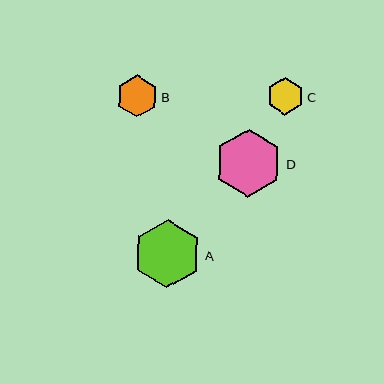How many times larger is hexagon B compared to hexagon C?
Hexagon B is approximately 1.1 times the size of hexagon C.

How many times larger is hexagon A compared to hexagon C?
Hexagon A is approximately 1.8 times the size of hexagon C.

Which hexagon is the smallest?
Hexagon C is the smallest with a size of approximately 38 pixels.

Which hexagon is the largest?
Hexagon A is the largest with a size of approximately 68 pixels.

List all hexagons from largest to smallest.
From largest to smallest: A, D, B, C.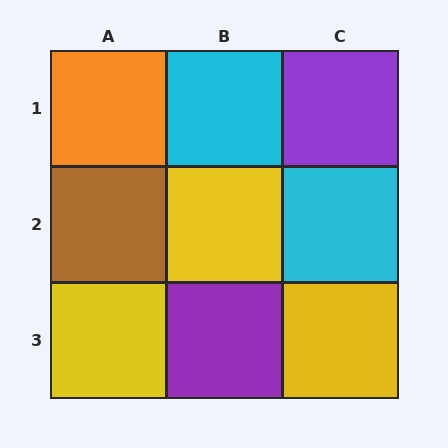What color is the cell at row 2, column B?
Yellow.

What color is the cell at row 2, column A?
Brown.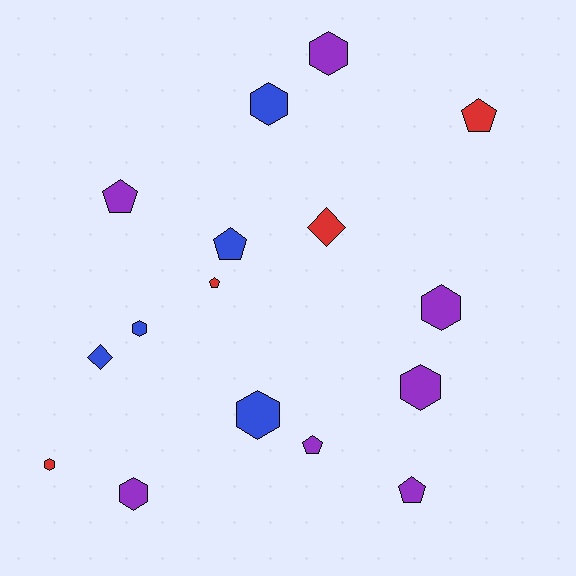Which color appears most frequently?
Purple, with 7 objects.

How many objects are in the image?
There are 16 objects.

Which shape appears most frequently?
Hexagon, with 8 objects.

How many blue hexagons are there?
There are 3 blue hexagons.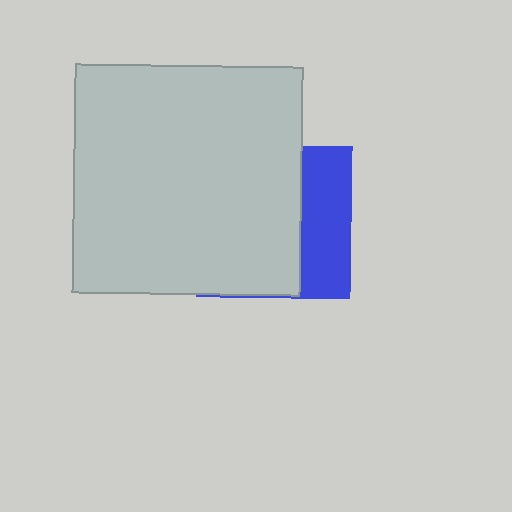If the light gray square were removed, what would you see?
You would see the complete blue square.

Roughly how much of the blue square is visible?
A small part of it is visible (roughly 33%).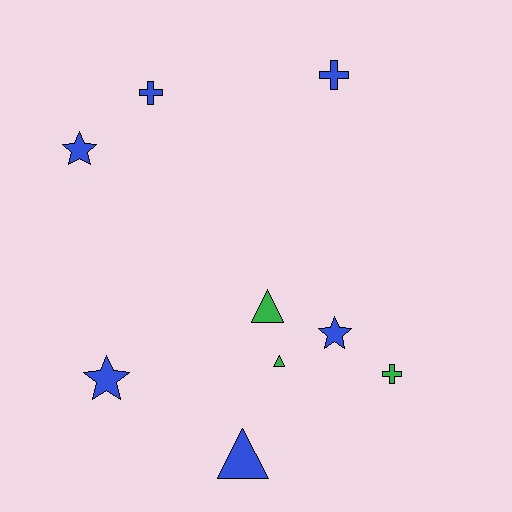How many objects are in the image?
There are 9 objects.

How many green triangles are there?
There are 2 green triangles.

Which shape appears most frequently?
Cross, with 3 objects.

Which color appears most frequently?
Blue, with 6 objects.